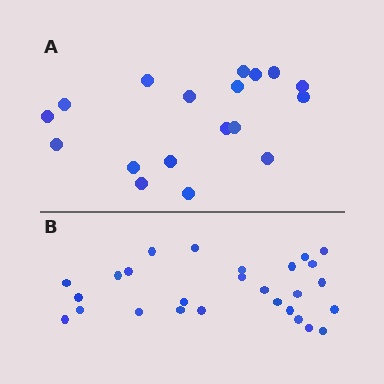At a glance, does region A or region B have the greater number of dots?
Region B (the bottom region) has more dots.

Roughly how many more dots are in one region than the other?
Region B has roughly 8 or so more dots than region A.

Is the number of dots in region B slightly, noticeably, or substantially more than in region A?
Region B has substantially more. The ratio is roughly 1.5 to 1.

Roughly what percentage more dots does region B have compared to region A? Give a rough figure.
About 50% more.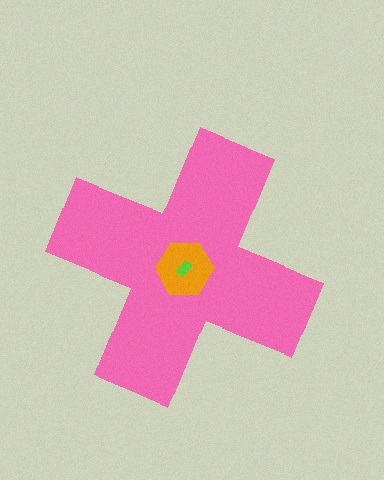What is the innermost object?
The lime rectangle.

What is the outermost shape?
The pink cross.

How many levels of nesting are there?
3.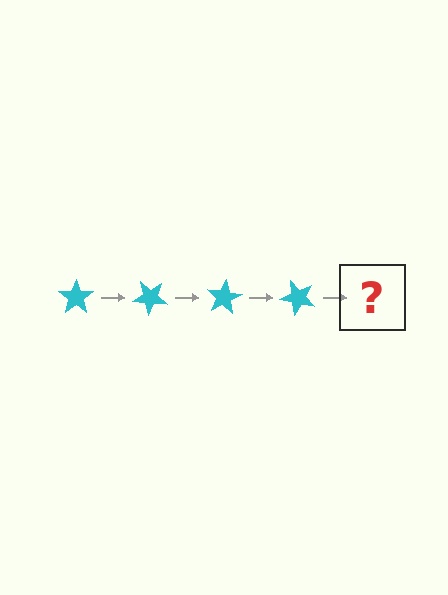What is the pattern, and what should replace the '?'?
The pattern is that the star rotates 40 degrees each step. The '?' should be a cyan star rotated 160 degrees.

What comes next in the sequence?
The next element should be a cyan star rotated 160 degrees.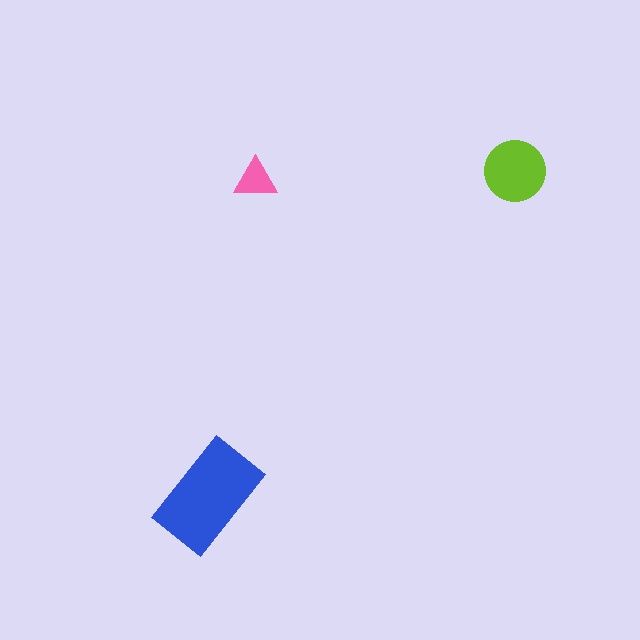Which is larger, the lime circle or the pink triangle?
The lime circle.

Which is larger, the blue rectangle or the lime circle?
The blue rectangle.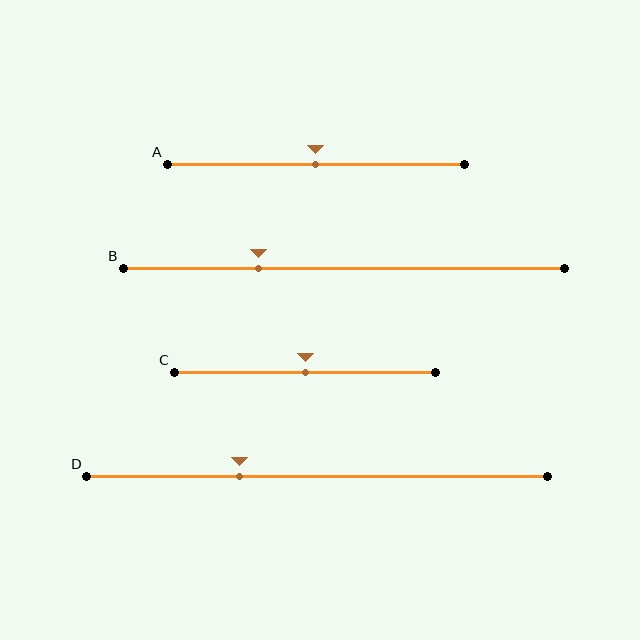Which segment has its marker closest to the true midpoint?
Segment A has its marker closest to the true midpoint.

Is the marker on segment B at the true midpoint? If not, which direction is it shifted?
No, the marker on segment B is shifted to the left by about 19% of the segment length.